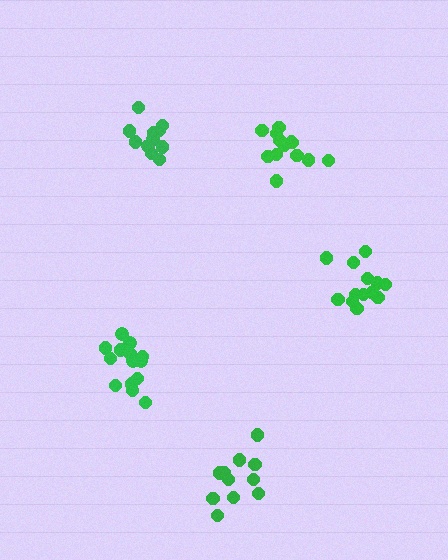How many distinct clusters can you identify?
There are 5 distinct clusters.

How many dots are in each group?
Group 1: 13 dots, Group 2: 12 dots, Group 3: 11 dots, Group 4: 13 dots, Group 5: 14 dots (63 total).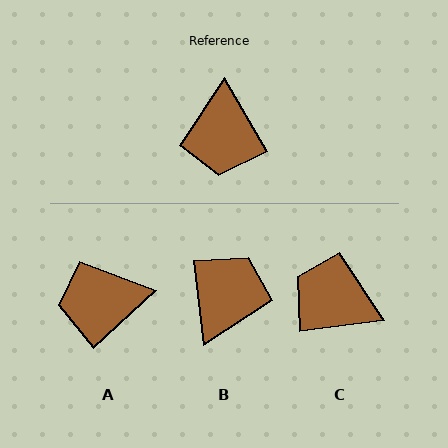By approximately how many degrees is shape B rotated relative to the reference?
Approximately 157 degrees counter-clockwise.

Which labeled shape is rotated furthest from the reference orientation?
B, about 157 degrees away.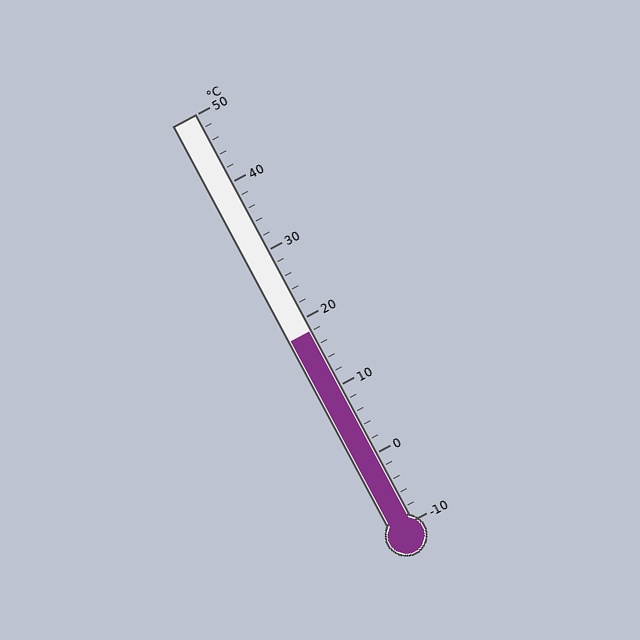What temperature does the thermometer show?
The thermometer shows approximately 18°C.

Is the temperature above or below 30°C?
The temperature is below 30°C.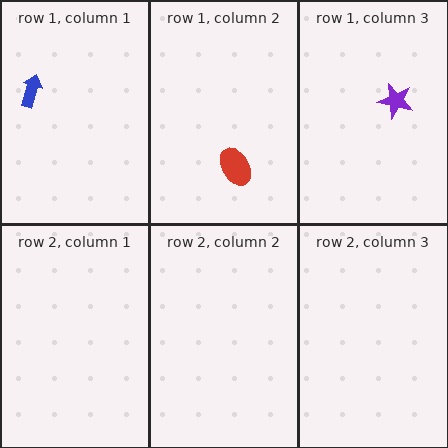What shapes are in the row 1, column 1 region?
The blue arrow.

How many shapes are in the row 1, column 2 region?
1.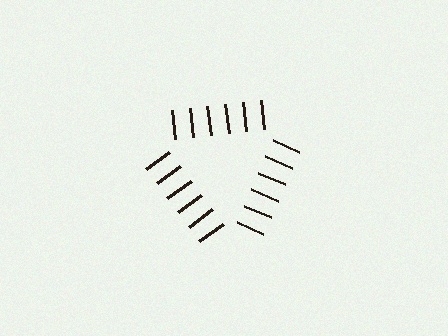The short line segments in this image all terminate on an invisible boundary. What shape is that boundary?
An illusory triangle — the line segments terminate on its edges but no continuous stroke is drawn.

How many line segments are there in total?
18 — 6 along each of the 3 edges.